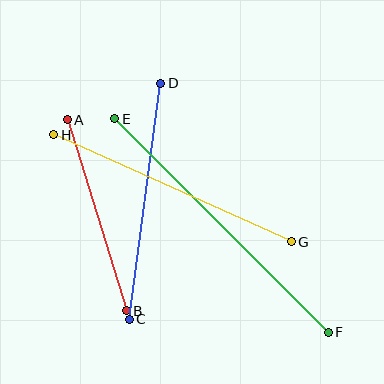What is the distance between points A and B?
The distance is approximately 200 pixels.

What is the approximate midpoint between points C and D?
The midpoint is at approximately (145, 201) pixels.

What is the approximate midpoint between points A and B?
The midpoint is at approximately (97, 215) pixels.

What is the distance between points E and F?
The distance is approximately 302 pixels.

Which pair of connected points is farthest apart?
Points E and F are farthest apart.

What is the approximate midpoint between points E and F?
The midpoint is at approximately (222, 226) pixels.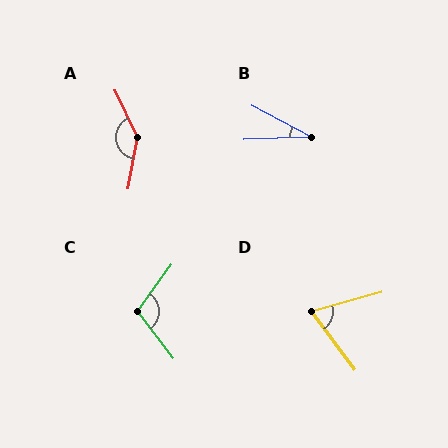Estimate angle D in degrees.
Approximately 69 degrees.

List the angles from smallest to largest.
B (30°), D (69°), C (107°), A (144°).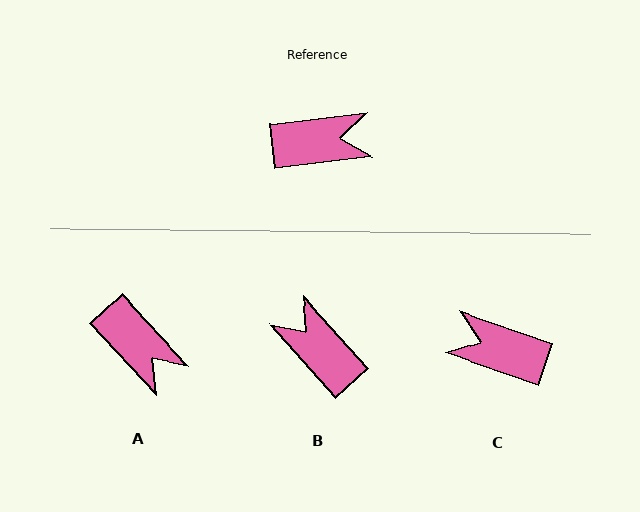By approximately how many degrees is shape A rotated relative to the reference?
Approximately 54 degrees clockwise.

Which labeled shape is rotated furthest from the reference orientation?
C, about 154 degrees away.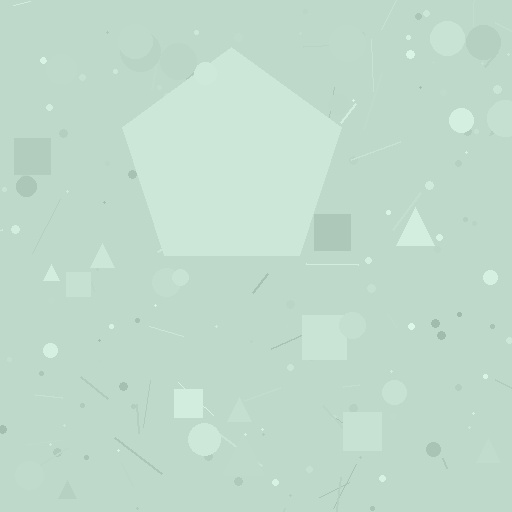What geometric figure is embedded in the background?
A pentagon is embedded in the background.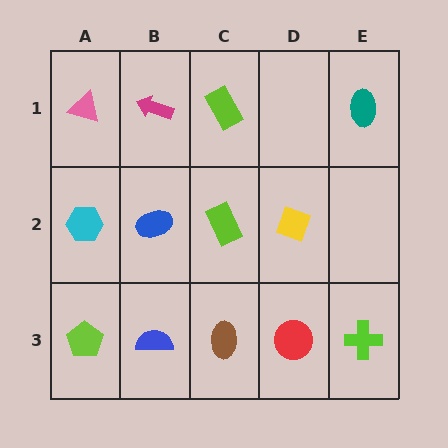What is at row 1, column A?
A pink triangle.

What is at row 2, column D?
A yellow diamond.